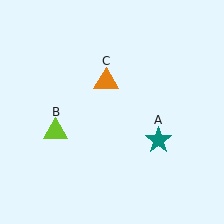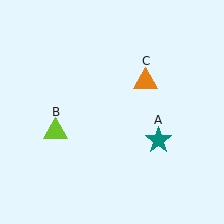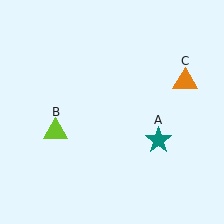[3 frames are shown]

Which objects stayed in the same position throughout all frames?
Teal star (object A) and lime triangle (object B) remained stationary.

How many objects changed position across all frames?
1 object changed position: orange triangle (object C).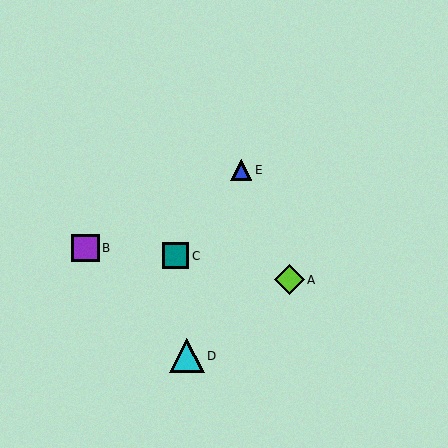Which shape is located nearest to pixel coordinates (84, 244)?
The purple square (labeled B) at (85, 248) is nearest to that location.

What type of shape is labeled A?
Shape A is a lime diamond.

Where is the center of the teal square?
The center of the teal square is at (176, 256).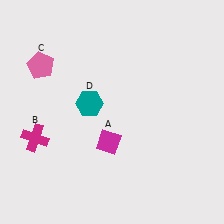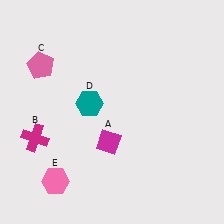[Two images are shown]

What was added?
A pink hexagon (E) was added in Image 2.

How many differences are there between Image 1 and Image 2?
There is 1 difference between the two images.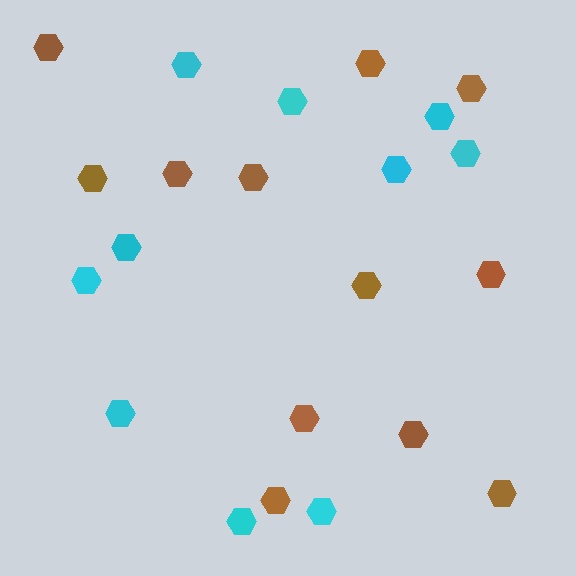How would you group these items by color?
There are 2 groups: one group of brown hexagons (12) and one group of cyan hexagons (10).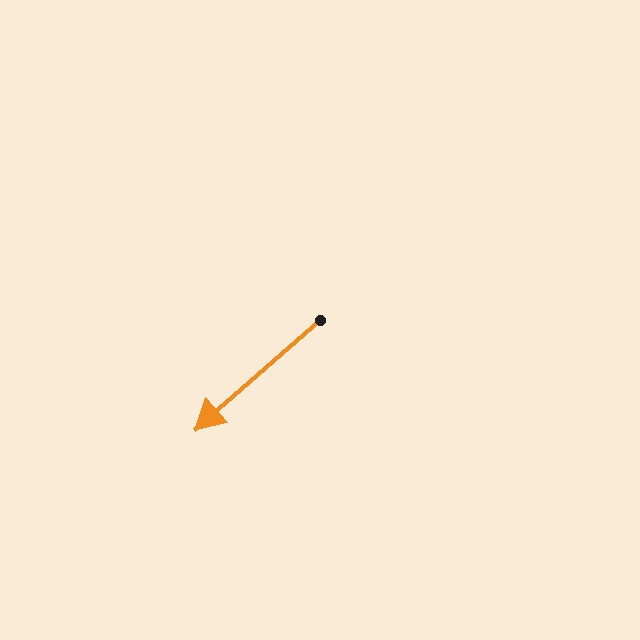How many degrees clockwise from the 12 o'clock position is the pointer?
Approximately 229 degrees.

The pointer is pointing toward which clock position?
Roughly 8 o'clock.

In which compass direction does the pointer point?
Southwest.